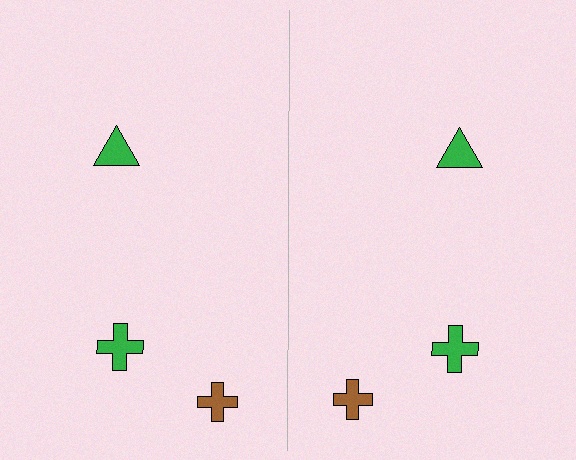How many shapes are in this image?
There are 6 shapes in this image.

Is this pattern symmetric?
Yes, this pattern has bilateral (reflection) symmetry.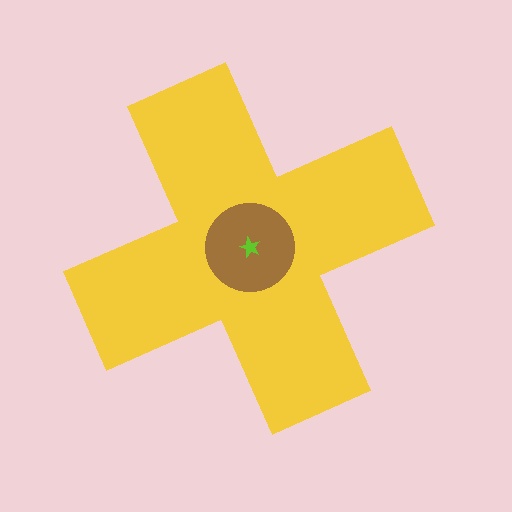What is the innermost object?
The lime star.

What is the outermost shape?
The yellow cross.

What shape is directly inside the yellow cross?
The brown circle.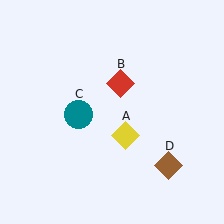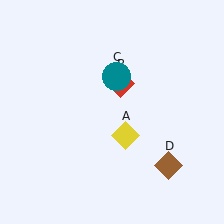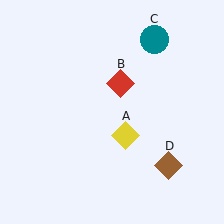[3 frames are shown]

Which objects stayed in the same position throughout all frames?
Yellow diamond (object A) and red diamond (object B) and brown diamond (object D) remained stationary.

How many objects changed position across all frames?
1 object changed position: teal circle (object C).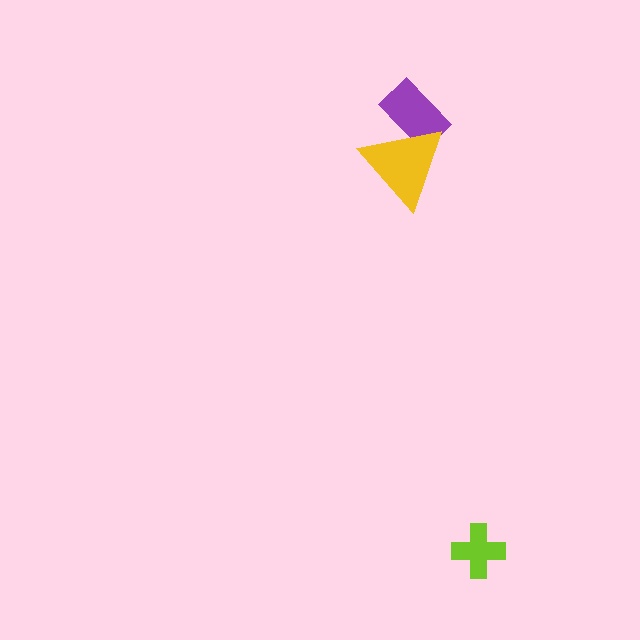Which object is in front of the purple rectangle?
The yellow triangle is in front of the purple rectangle.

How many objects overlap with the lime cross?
0 objects overlap with the lime cross.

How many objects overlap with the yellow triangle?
1 object overlaps with the yellow triangle.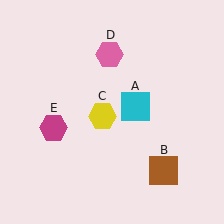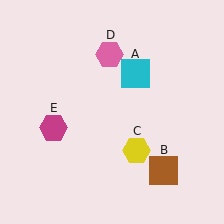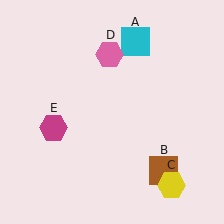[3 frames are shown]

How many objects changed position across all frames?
2 objects changed position: cyan square (object A), yellow hexagon (object C).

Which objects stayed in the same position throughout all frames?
Brown square (object B) and pink hexagon (object D) and magenta hexagon (object E) remained stationary.